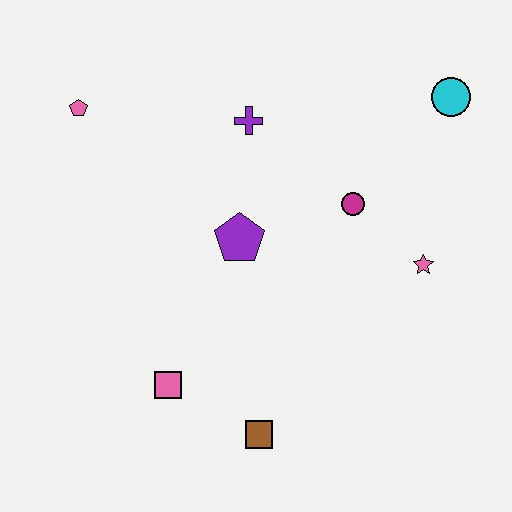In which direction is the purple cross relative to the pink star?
The purple cross is to the left of the pink star.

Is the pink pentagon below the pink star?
No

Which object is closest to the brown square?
The pink square is closest to the brown square.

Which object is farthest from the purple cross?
The brown square is farthest from the purple cross.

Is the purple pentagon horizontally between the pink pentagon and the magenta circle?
Yes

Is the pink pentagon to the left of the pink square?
Yes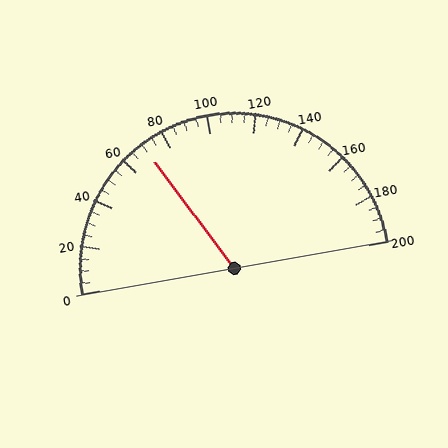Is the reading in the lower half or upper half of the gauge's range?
The reading is in the lower half of the range (0 to 200).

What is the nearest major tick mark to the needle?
The nearest major tick mark is 80.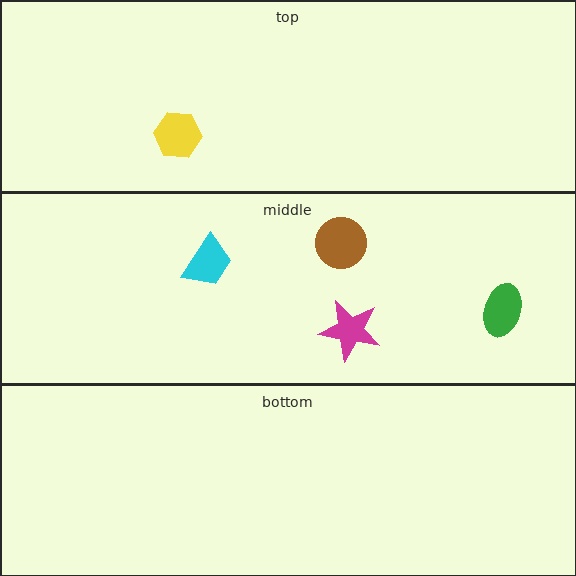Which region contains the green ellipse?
The middle region.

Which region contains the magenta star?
The middle region.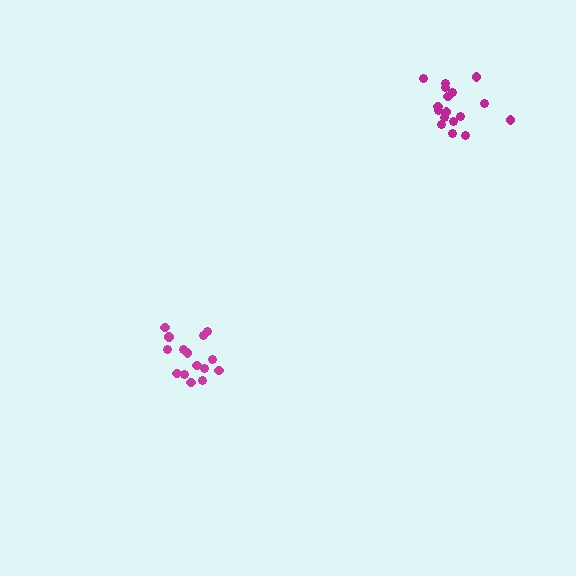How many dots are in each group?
Group 1: 15 dots, Group 2: 17 dots (32 total).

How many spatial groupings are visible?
There are 2 spatial groupings.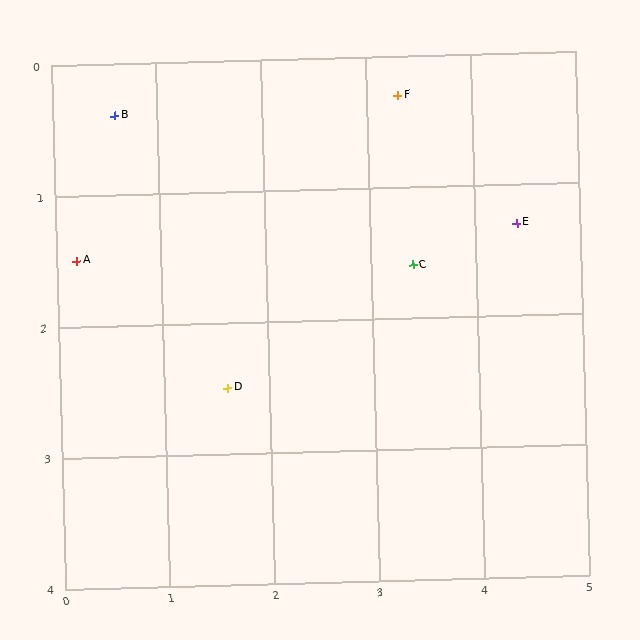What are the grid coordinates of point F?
Point F is at approximately (3.3, 0.3).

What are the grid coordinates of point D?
Point D is at approximately (1.6, 2.5).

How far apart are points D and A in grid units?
Points D and A are about 1.7 grid units apart.